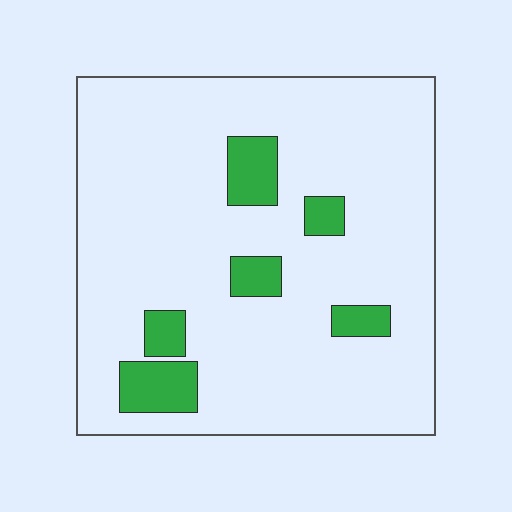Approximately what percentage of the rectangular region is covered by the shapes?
Approximately 10%.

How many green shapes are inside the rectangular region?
6.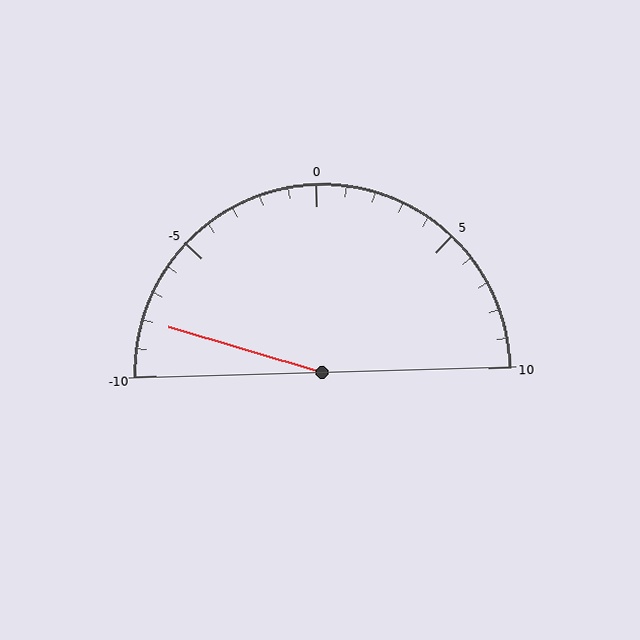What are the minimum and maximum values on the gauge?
The gauge ranges from -10 to 10.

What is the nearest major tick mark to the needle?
The nearest major tick mark is -10.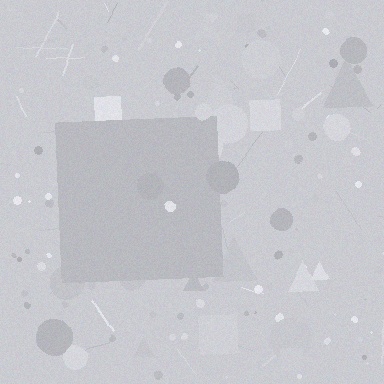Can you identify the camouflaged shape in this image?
The camouflaged shape is a square.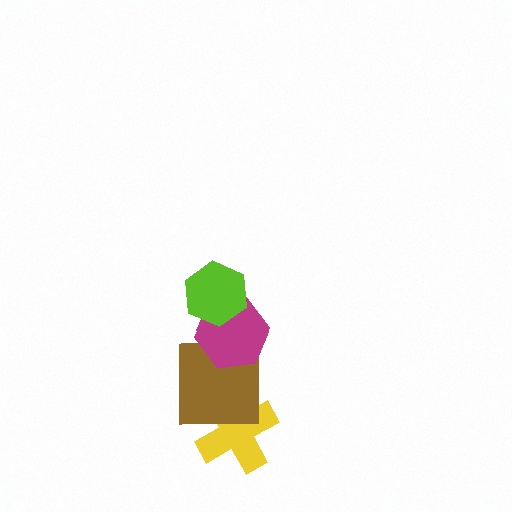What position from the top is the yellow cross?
The yellow cross is 4th from the top.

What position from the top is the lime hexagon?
The lime hexagon is 1st from the top.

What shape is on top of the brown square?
The magenta hexagon is on top of the brown square.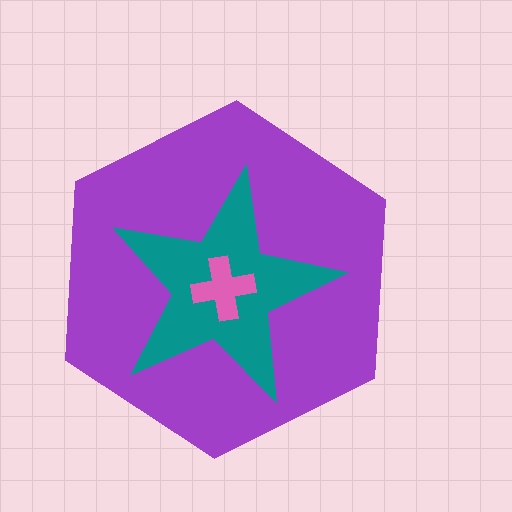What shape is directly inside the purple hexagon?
The teal star.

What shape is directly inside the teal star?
The pink cross.